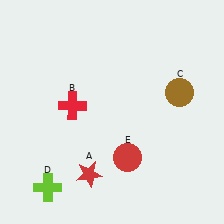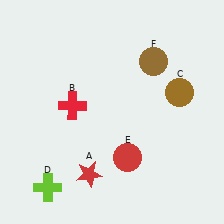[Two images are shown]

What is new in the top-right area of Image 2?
A brown circle (F) was added in the top-right area of Image 2.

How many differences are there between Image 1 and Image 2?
There is 1 difference between the two images.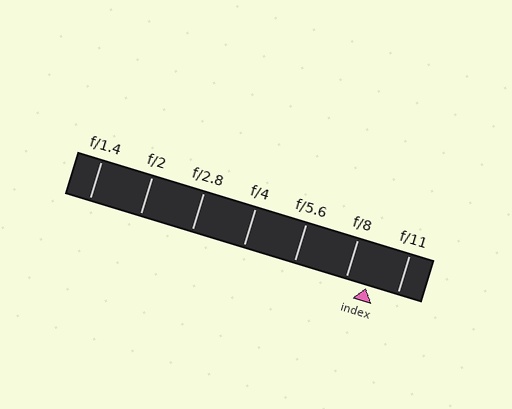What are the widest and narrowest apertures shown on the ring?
The widest aperture shown is f/1.4 and the narrowest is f/11.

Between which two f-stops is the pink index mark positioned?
The index mark is between f/8 and f/11.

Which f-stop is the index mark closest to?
The index mark is closest to f/8.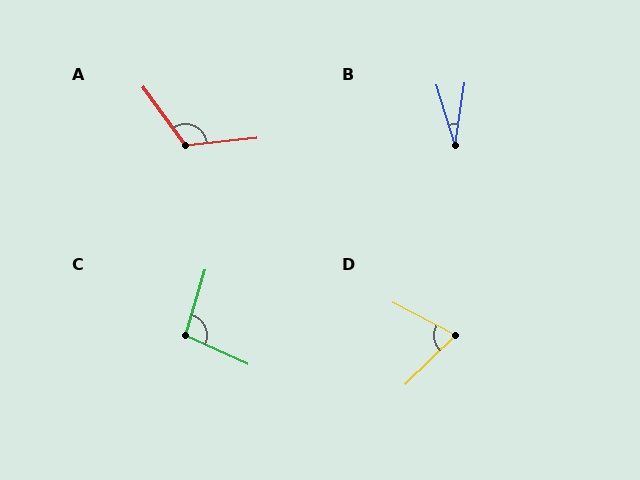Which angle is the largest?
A, at approximately 120 degrees.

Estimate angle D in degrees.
Approximately 72 degrees.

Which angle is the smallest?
B, at approximately 26 degrees.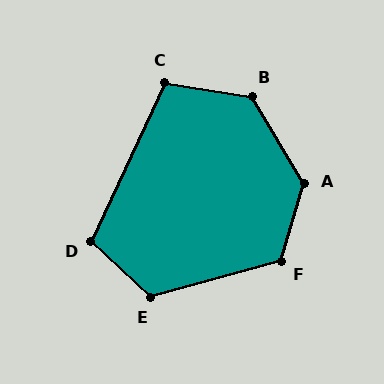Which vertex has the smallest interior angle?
C, at approximately 106 degrees.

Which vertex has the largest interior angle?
A, at approximately 132 degrees.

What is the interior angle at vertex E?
Approximately 122 degrees (obtuse).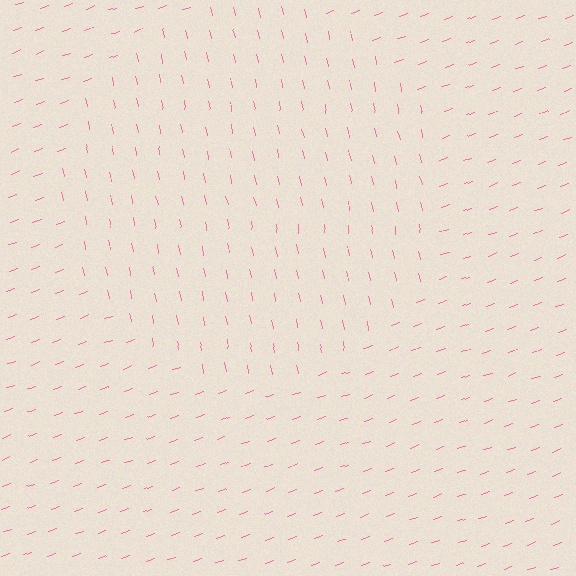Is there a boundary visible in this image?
Yes, there is a texture boundary formed by a change in line orientation.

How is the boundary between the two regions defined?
The boundary is defined purely by a change in line orientation (approximately 82 degrees difference). All lines are the same color and thickness.